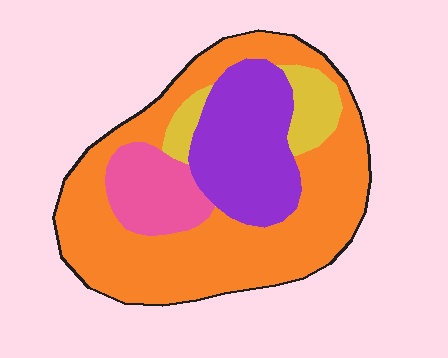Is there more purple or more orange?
Orange.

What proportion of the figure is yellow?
Yellow takes up about one tenth (1/10) of the figure.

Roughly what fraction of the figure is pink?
Pink covers around 10% of the figure.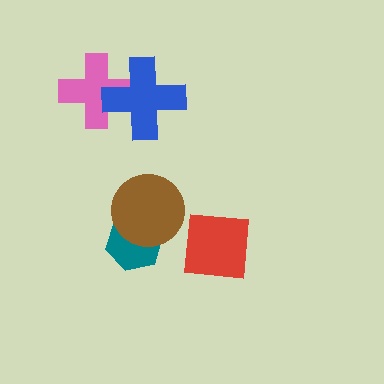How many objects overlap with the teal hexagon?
1 object overlaps with the teal hexagon.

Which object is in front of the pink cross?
The blue cross is in front of the pink cross.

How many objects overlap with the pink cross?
1 object overlaps with the pink cross.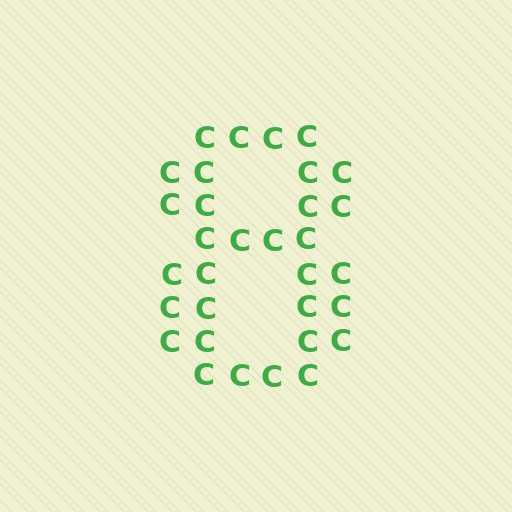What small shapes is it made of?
It is made of small letter C's.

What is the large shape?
The large shape is the digit 8.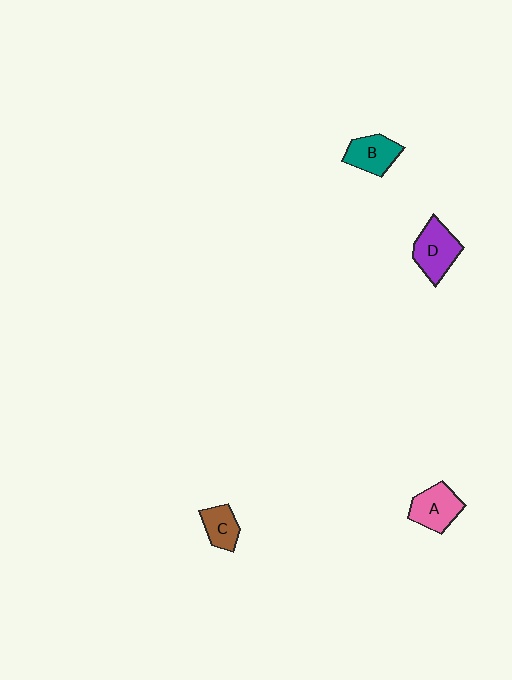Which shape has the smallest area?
Shape C (brown).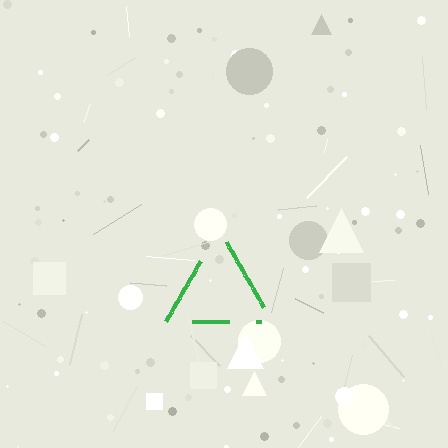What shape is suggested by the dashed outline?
The dashed outline suggests a triangle.